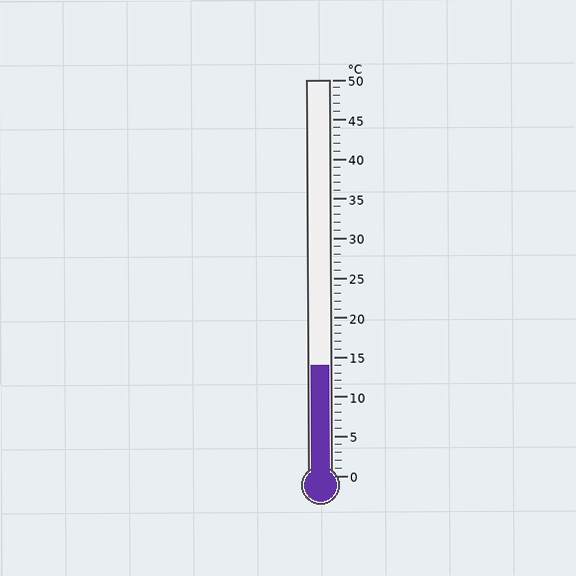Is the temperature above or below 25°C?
The temperature is below 25°C.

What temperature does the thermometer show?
The thermometer shows approximately 14°C.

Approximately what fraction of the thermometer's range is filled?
The thermometer is filled to approximately 30% of its range.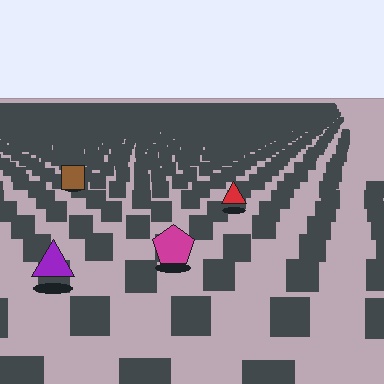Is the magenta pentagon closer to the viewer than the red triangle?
Yes. The magenta pentagon is closer — you can tell from the texture gradient: the ground texture is coarser near it.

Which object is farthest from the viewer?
The brown square is farthest from the viewer. It appears smaller and the ground texture around it is denser.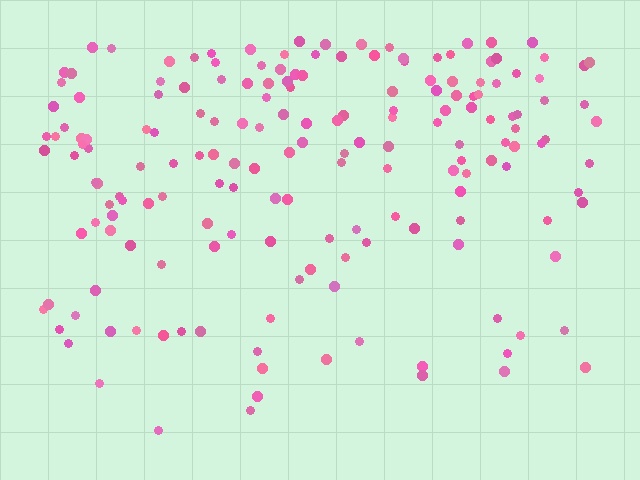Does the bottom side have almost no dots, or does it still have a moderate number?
Still a moderate number, just noticeably fewer than the top.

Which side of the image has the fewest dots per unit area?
The bottom.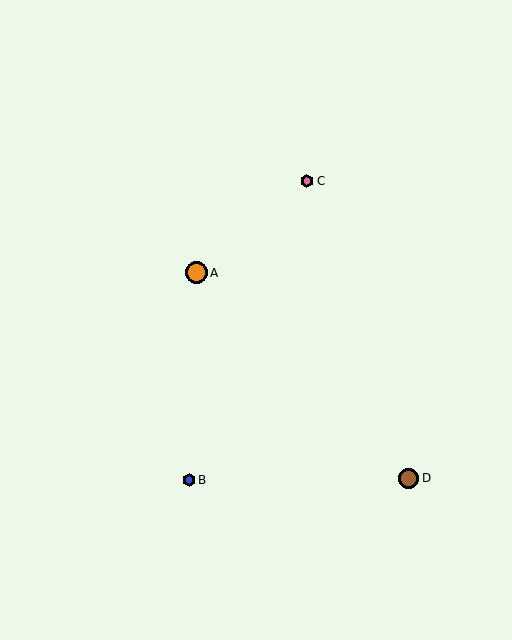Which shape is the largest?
The orange circle (labeled A) is the largest.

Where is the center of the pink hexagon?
The center of the pink hexagon is at (307, 181).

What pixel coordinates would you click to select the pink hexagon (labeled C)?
Click at (307, 181) to select the pink hexagon C.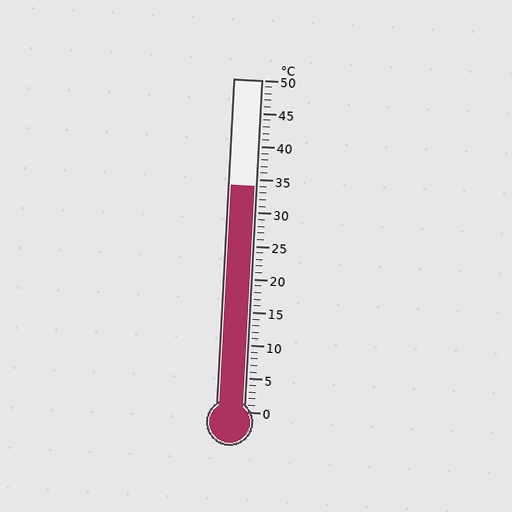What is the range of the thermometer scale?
The thermometer scale ranges from 0°C to 50°C.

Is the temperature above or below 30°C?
The temperature is above 30°C.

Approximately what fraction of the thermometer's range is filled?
The thermometer is filled to approximately 70% of its range.